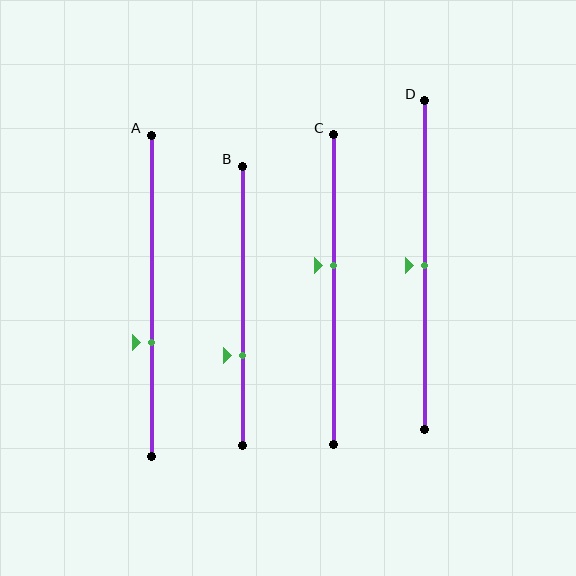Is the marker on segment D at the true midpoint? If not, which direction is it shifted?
Yes, the marker on segment D is at the true midpoint.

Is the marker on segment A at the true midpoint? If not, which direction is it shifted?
No, the marker on segment A is shifted downward by about 14% of the segment length.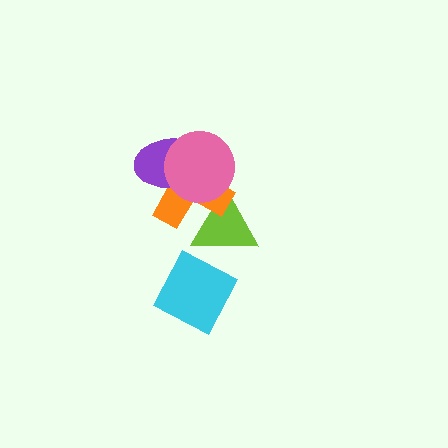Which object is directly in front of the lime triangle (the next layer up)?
The orange cross is directly in front of the lime triangle.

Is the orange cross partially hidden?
Yes, it is partially covered by another shape.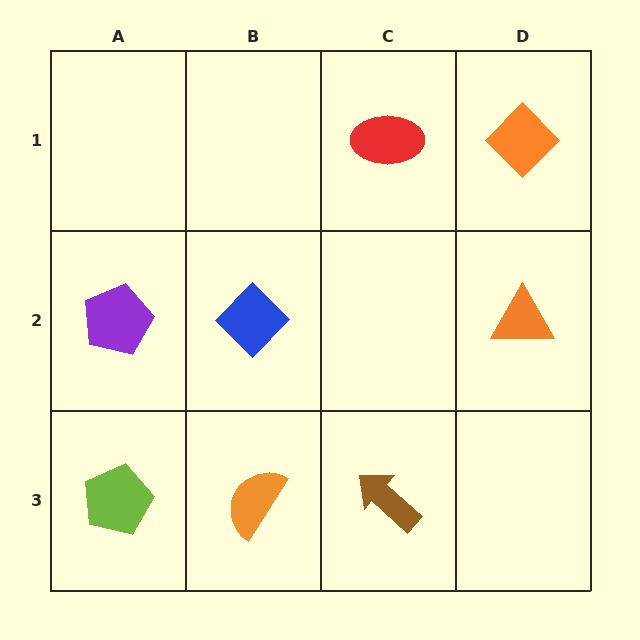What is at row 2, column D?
An orange triangle.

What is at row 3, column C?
A brown arrow.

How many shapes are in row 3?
3 shapes.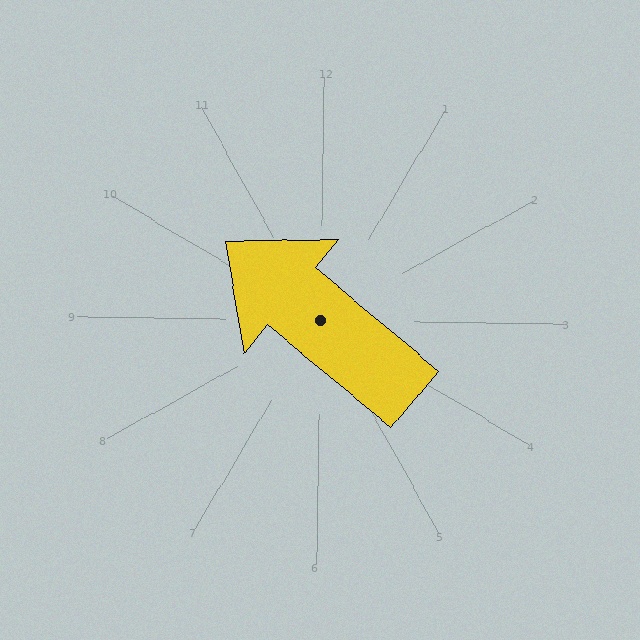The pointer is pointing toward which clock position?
Roughly 10 o'clock.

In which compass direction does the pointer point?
Northwest.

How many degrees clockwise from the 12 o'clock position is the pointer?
Approximately 309 degrees.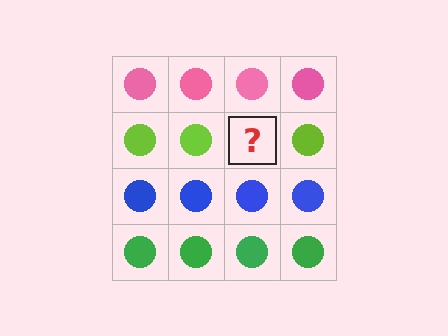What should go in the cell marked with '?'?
The missing cell should contain a lime circle.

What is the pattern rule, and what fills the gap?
The rule is that each row has a consistent color. The gap should be filled with a lime circle.